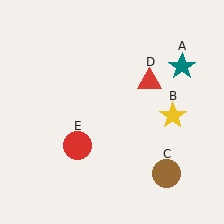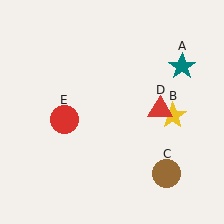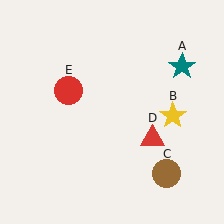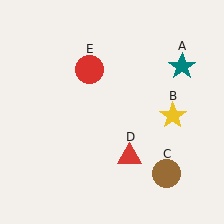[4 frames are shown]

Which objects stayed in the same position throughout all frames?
Teal star (object A) and yellow star (object B) and brown circle (object C) remained stationary.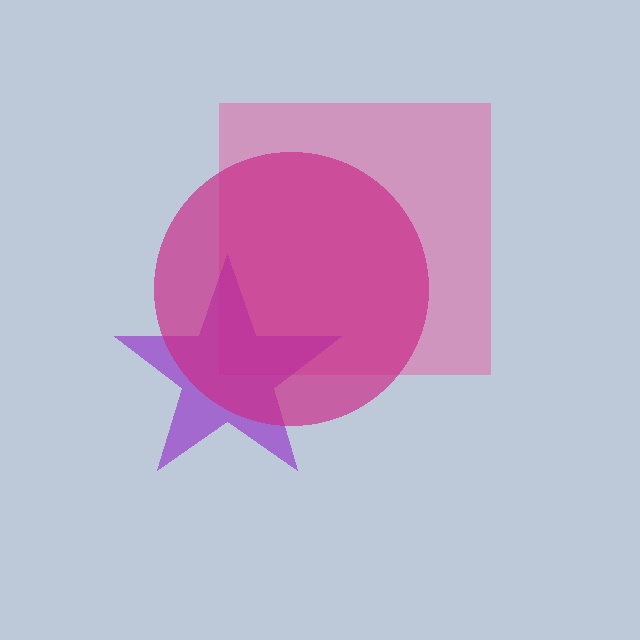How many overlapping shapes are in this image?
There are 3 overlapping shapes in the image.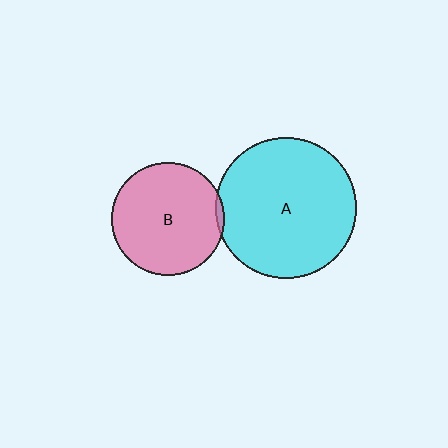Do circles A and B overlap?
Yes.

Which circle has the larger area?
Circle A (cyan).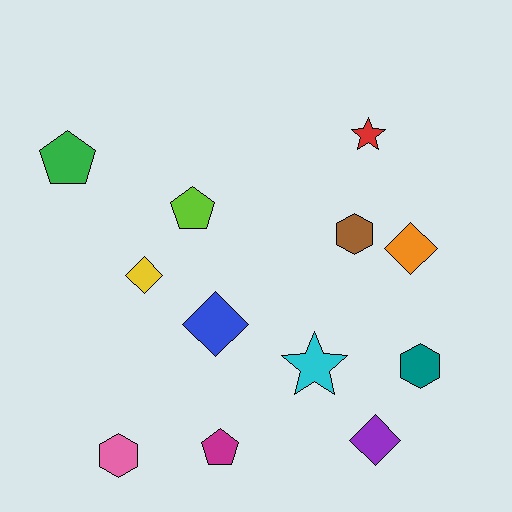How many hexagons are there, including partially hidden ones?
There are 3 hexagons.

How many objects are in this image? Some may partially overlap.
There are 12 objects.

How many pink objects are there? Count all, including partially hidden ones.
There is 1 pink object.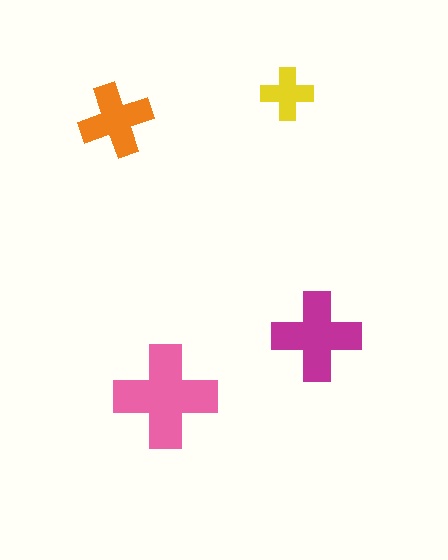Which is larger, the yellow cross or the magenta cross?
The magenta one.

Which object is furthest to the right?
The magenta cross is rightmost.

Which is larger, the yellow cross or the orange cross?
The orange one.